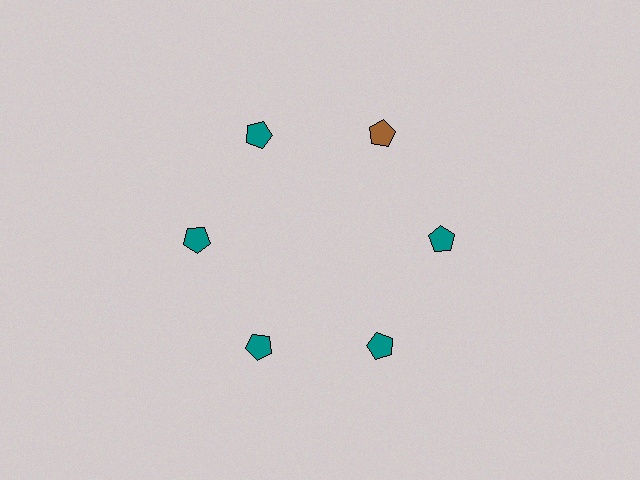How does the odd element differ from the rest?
It has a different color: brown instead of teal.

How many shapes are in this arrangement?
There are 6 shapes arranged in a ring pattern.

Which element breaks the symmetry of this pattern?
The brown pentagon at roughly the 1 o'clock position breaks the symmetry. All other shapes are teal pentagons.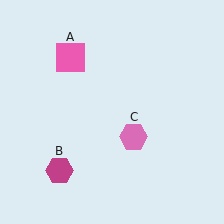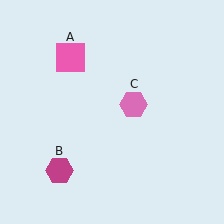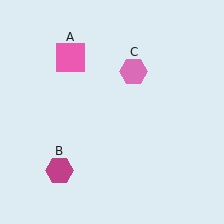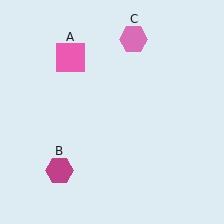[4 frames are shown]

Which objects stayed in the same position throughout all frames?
Pink square (object A) and magenta hexagon (object B) remained stationary.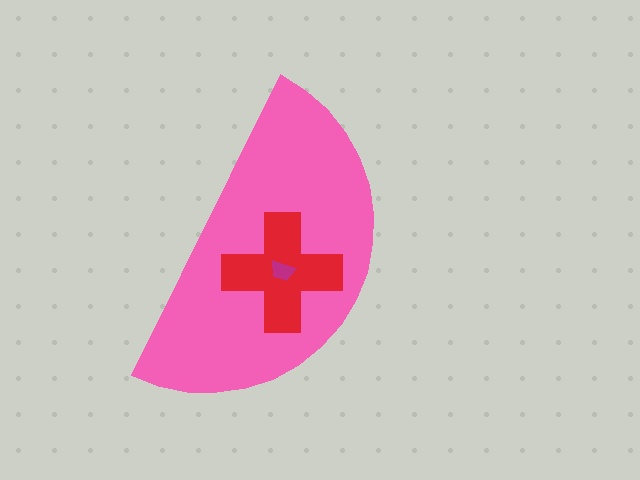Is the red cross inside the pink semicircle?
Yes.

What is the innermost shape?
The magenta trapezoid.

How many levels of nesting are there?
3.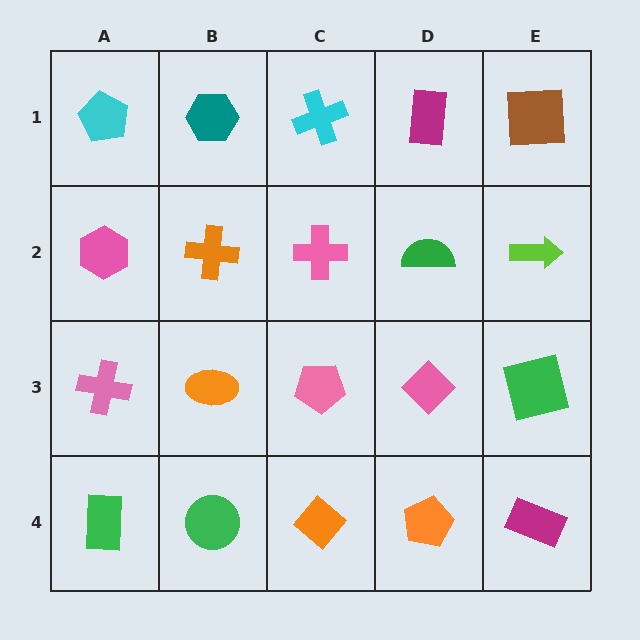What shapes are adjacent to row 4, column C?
A pink pentagon (row 3, column C), a green circle (row 4, column B), an orange pentagon (row 4, column D).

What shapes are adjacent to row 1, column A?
A pink hexagon (row 2, column A), a teal hexagon (row 1, column B).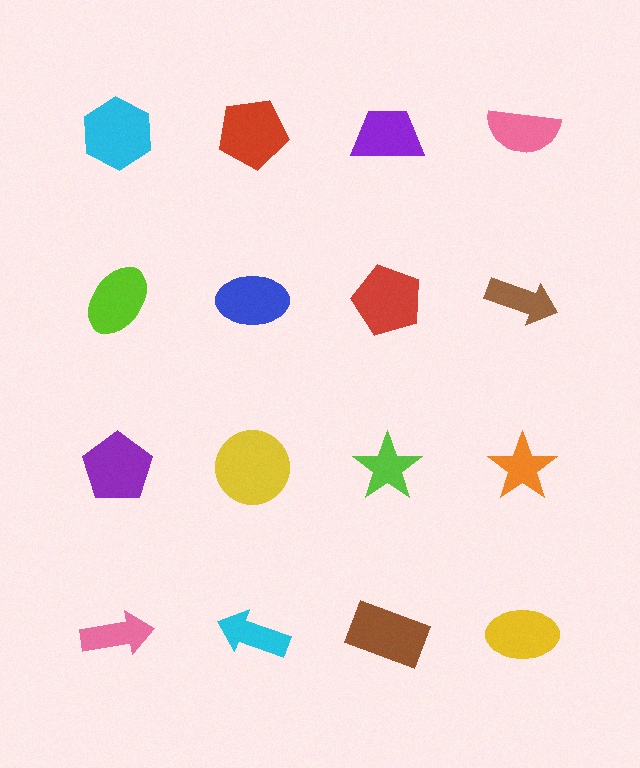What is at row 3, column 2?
A yellow circle.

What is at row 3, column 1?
A purple pentagon.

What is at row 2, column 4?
A brown arrow.